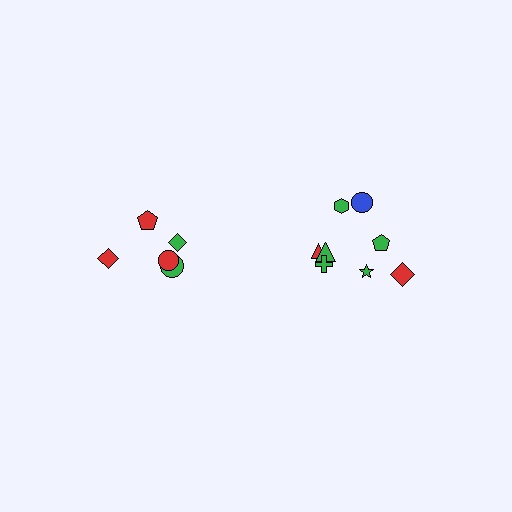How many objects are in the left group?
There are 5 objects.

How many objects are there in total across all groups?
There are 13 objects.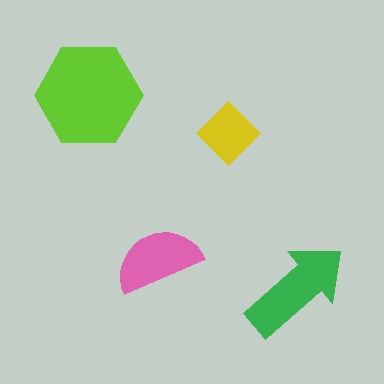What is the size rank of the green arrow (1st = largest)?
2nd.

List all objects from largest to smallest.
The lime hexagon, the green arrow, the pink semicircle, the yellow diamond.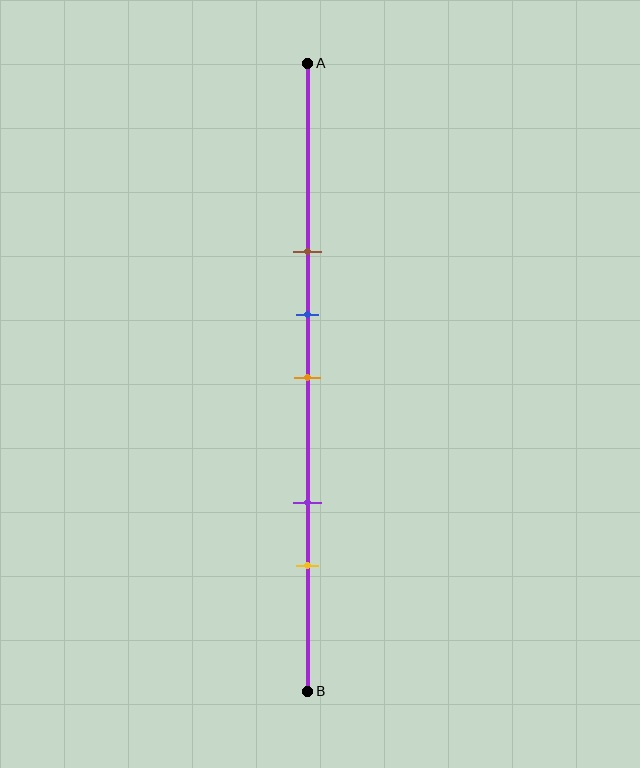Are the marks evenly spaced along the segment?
No, the marks are not evenly spaced.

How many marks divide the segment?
There are 5 marks dividing the segment.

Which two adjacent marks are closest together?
The blue and orange marks are the closest adjacent pair.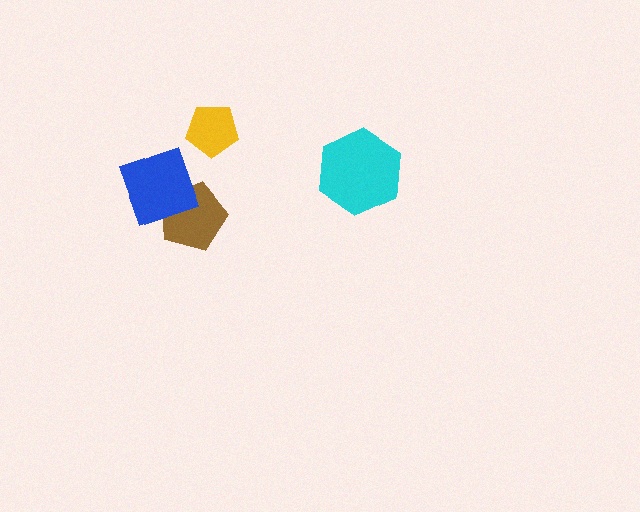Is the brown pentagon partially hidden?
Yes, it is partially covered by another shape.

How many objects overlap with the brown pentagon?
1 object overlaps with the brown pentagon.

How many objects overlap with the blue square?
1 object overlaps with the blue square.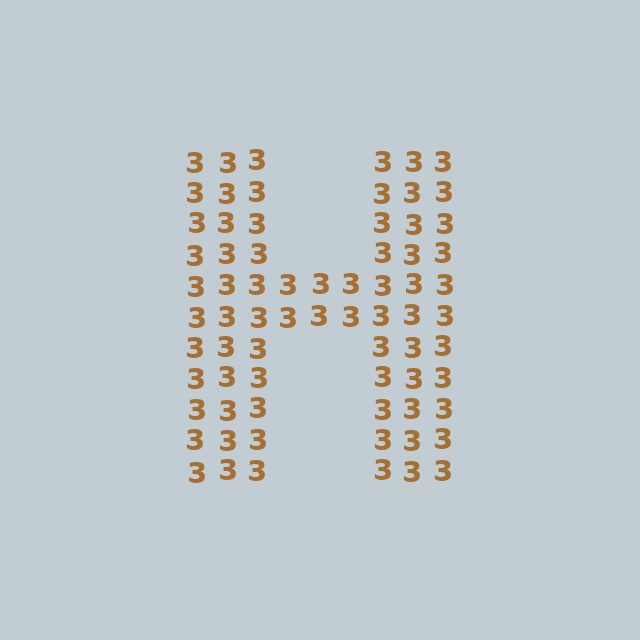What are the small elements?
The small elements are digit 3's.